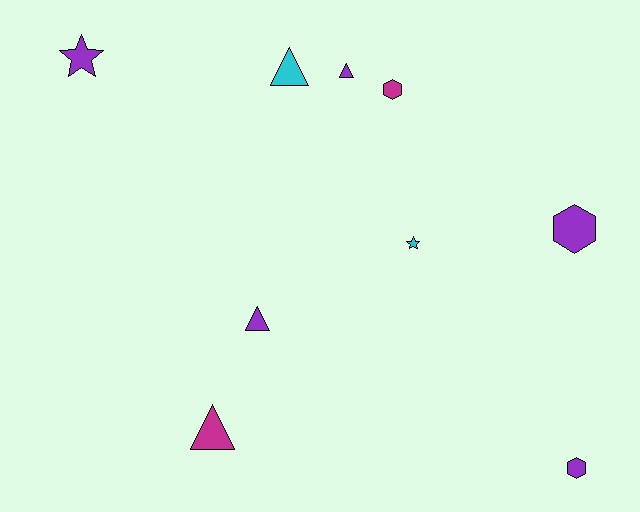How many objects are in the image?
There are 9 objects.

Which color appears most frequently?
Purple, with 5 objects.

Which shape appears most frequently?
Triangle, with 4 objects.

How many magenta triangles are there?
There is 1 magenta triangle.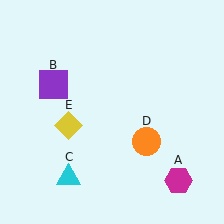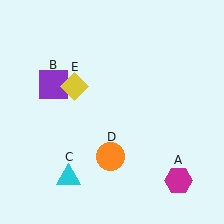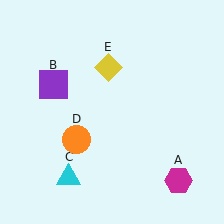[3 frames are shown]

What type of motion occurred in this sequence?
The orange circle (object D), yellow diamond (object E) rotated clockwise around the center of the scene.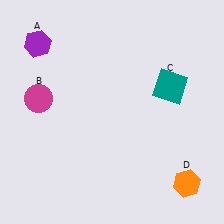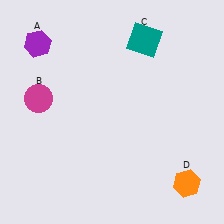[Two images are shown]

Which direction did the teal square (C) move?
The teal square (C) moved up.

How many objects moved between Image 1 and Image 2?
1 object moved between the two images.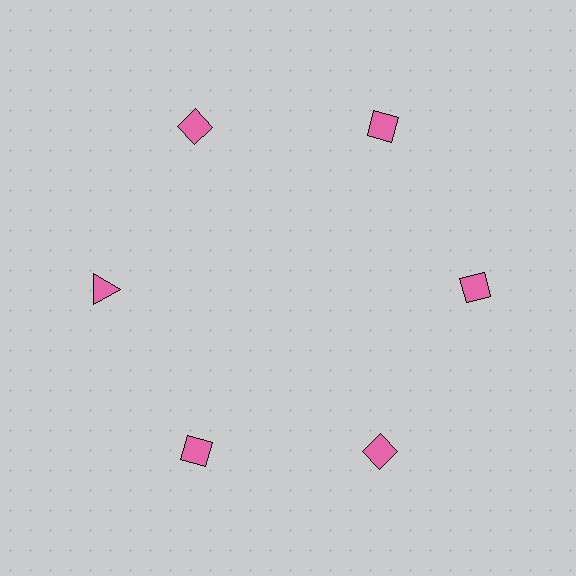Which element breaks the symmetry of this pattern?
The pink triangle at roughly the 9 o'clock position breaks the symmetry. All other shapes are pink diamonds.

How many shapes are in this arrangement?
There are 6 shapes arranged in a ring pattern.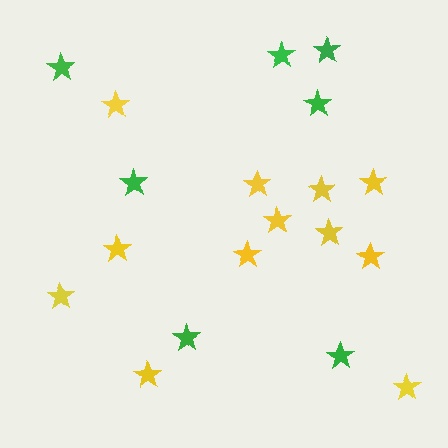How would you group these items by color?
There are 2 groups: one group of yellow stars (12) and one group of green stars (7).